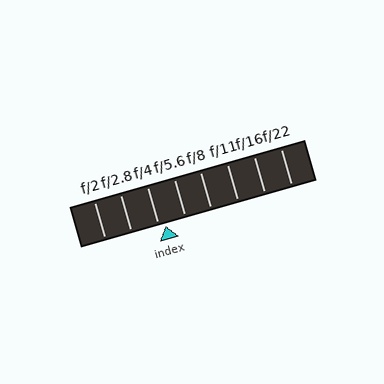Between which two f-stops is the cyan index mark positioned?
The index mark is between f/4 and f/5.6.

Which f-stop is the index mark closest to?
The index mark is closest to f/4.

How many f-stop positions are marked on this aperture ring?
There are 8 f-stop positions marked.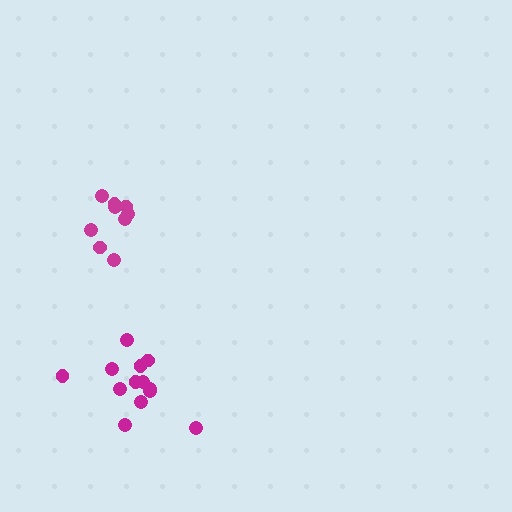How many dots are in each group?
Group 1: 9 dots, Group 2: 13 dots (22 total).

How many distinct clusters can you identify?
There are 2 distinct clusters.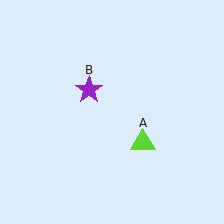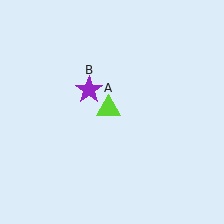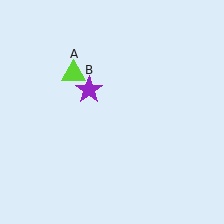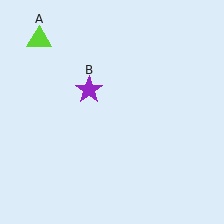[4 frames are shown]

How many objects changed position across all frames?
1 object changed position: lime triangle (object A).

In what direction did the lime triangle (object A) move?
The lime triangle (object A) moved up and to the left.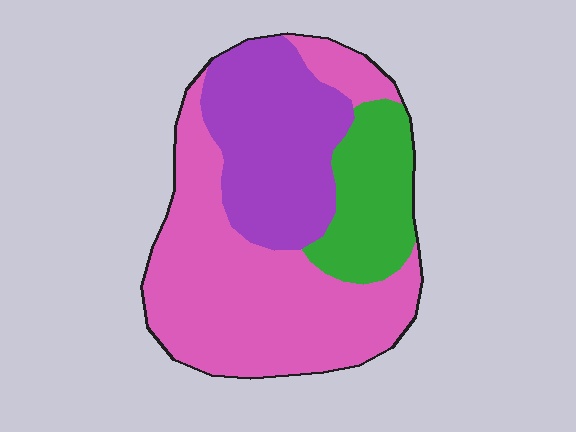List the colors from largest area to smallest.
From largest to smallest: pink, purple, green.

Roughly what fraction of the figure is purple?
Purple covers about 30% of the figure.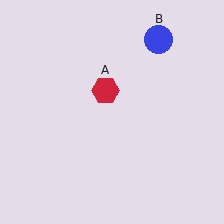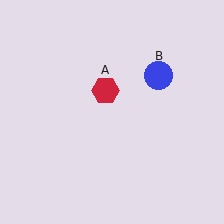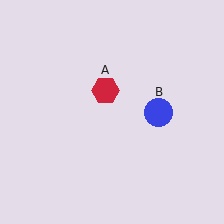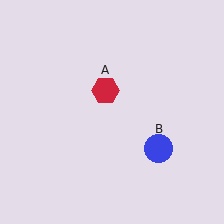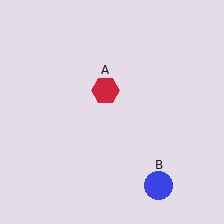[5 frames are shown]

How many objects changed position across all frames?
1 object changed position: blue circle (object B).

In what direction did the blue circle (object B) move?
The blue circle (object B) moved down.